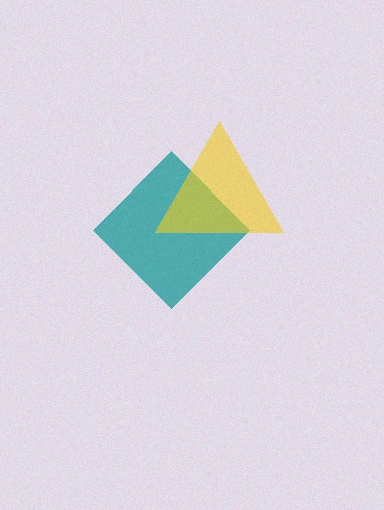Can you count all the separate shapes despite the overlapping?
Yes, there are 2 separate shapes.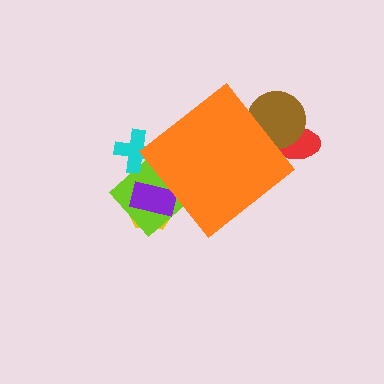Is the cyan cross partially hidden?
Yes, the cyan cross is partially hidden behind the orange diamond.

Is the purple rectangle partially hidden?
Yes, the purple rectangle is partially hidden behind the orange diamond.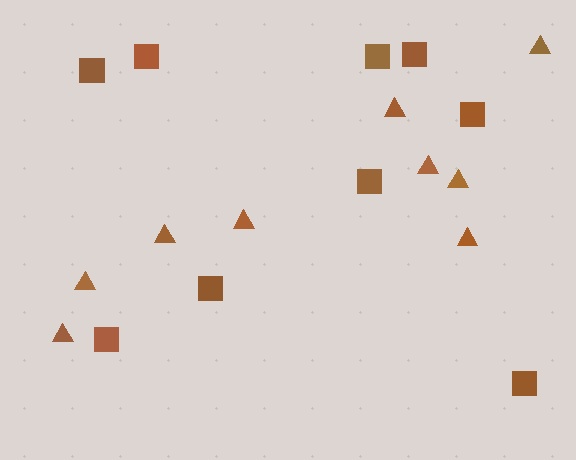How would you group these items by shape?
There are 2 groups: one group of triangles (9) and one group of squares (9).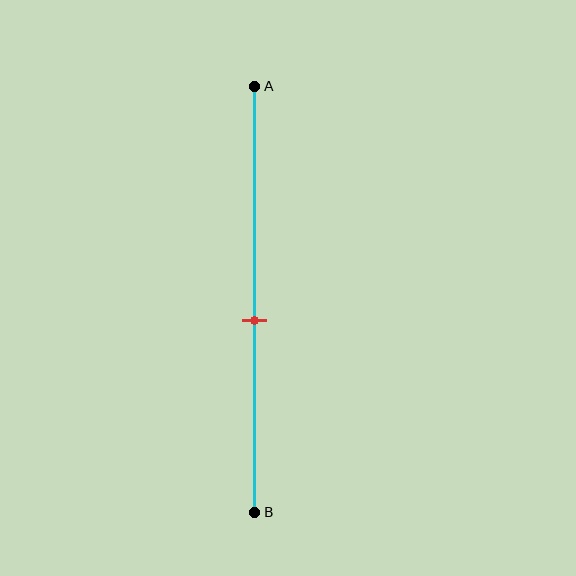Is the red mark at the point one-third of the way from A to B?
No, the mark is at about 55% from A, not at the 33% one-third point.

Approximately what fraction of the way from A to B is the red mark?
The red mark is approximately 55% of the way from A to B.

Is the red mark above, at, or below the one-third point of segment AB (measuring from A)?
The red mark is below the one-third point of segment AB.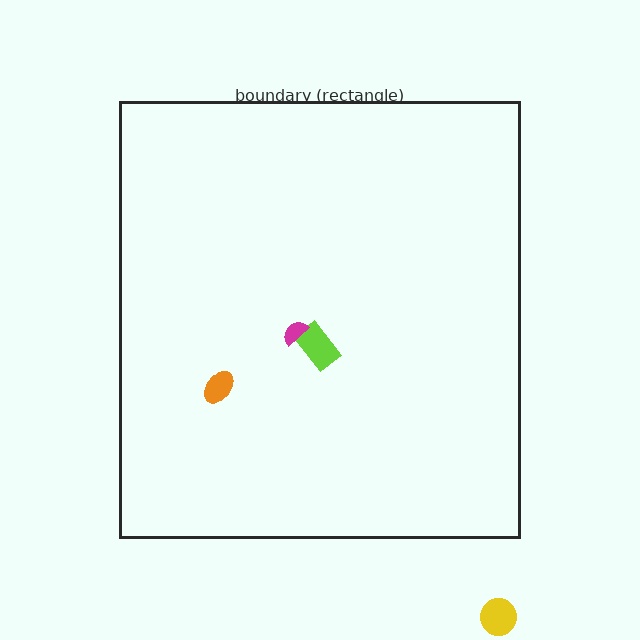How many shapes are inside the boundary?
3 inside, 1 outside.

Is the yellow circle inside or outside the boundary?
Outside.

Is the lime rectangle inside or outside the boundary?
Inside.